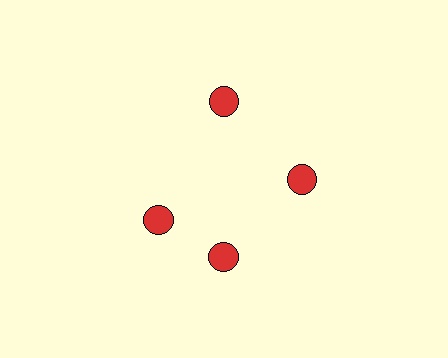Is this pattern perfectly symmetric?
No. The 4 red circles are arranged in a ring, but one element near the 9 o'clock position is rotated out of alignment along the ring, breaking the 4-fold rotational symmetry.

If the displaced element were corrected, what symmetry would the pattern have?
It would have 4-fold rotational symmetry — the pattern would map onto itself every 90 degrees.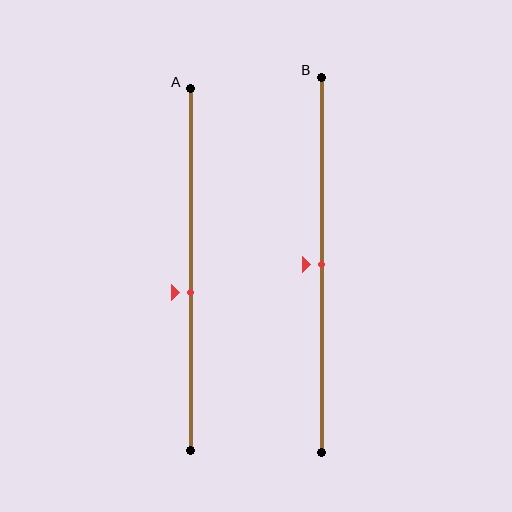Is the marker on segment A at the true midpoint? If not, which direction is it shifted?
No, the marker on segment A is shifted downward by about 6% of the segment length.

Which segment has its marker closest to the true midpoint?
Segment B has its marker closest to the true midpoint.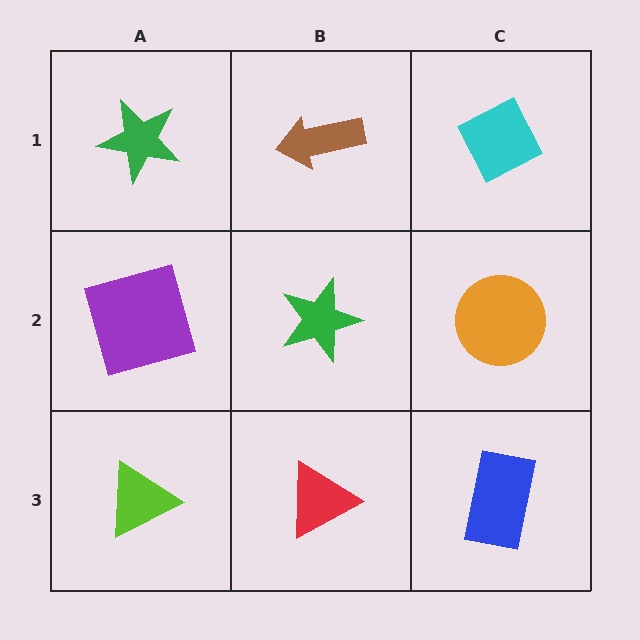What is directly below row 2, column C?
A blue rectangle.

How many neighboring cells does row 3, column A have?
2.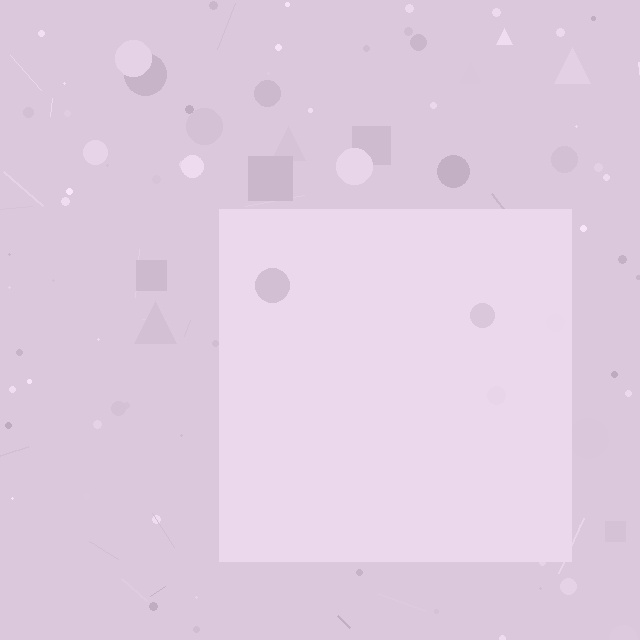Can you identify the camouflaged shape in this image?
The camouflaged shape is a square.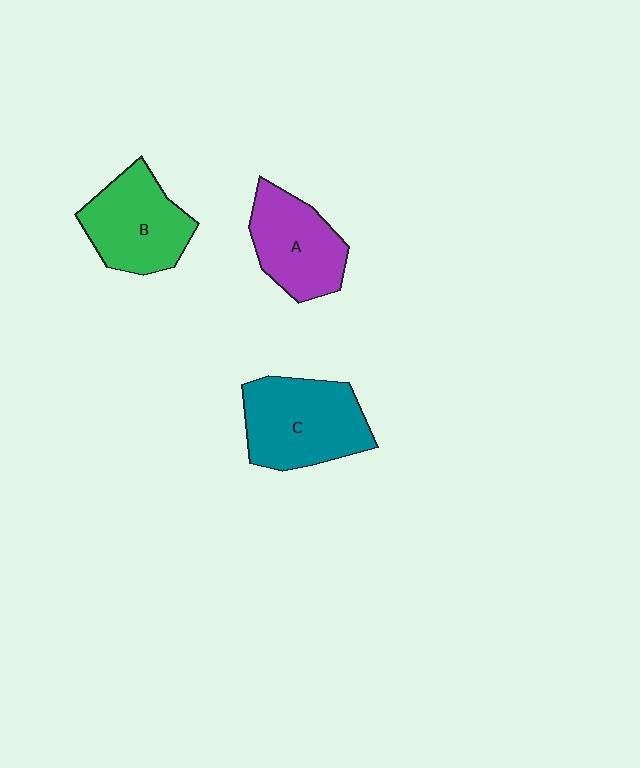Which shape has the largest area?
Shape C (teal).